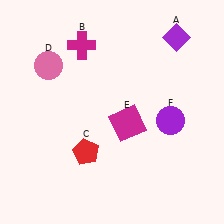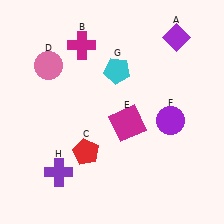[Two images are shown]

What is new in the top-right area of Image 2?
A cyan pentagon (G) was added in the top-right area of Image 2.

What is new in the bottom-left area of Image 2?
A purple cross (H) was added in the bottom-left area of Image 2.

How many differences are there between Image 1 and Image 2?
There are 2 differences between the two images.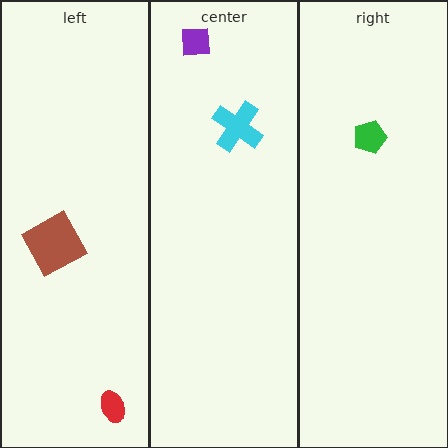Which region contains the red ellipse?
The left region.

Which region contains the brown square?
The left region.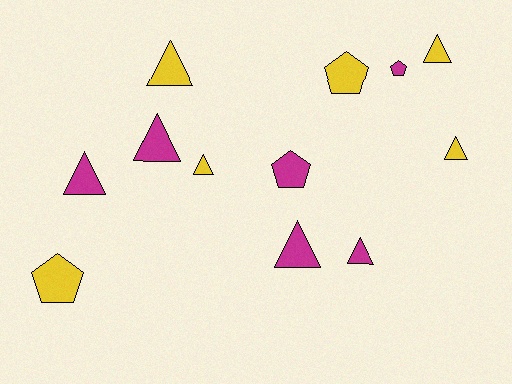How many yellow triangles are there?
There are 4 yellow triangles.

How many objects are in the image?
There are 12 objects.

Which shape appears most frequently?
Triangle, with 8 objects.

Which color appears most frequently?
Yellow, with 6 objects.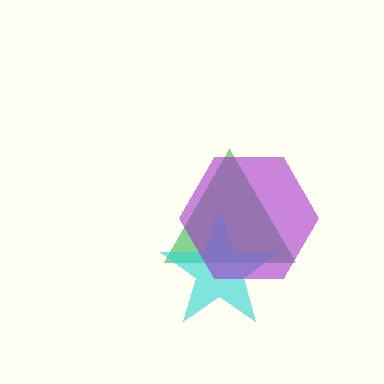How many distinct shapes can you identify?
There are 3 distinct shapes: a green triangle, a cyan star, a purple hexagon.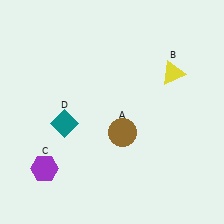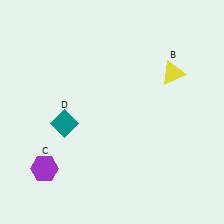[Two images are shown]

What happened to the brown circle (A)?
The brown circle (A) was removed in Image 2. It was in the bottom-right area of Image 1.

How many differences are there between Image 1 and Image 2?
There is 1 difference between the two images.